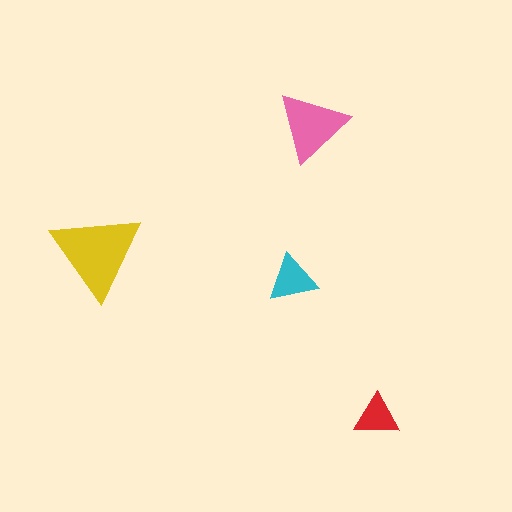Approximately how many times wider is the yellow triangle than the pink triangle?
About 1.5 times wider.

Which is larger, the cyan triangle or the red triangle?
The cyan one.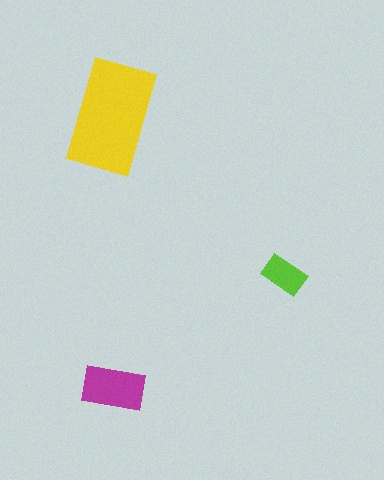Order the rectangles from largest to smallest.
the yellow one, the magenta one, the lime one.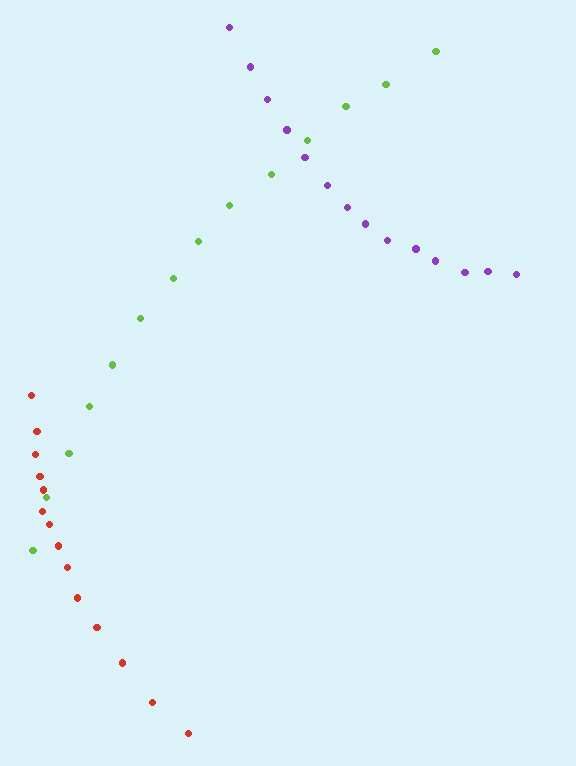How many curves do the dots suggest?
There are 3 distinct paths.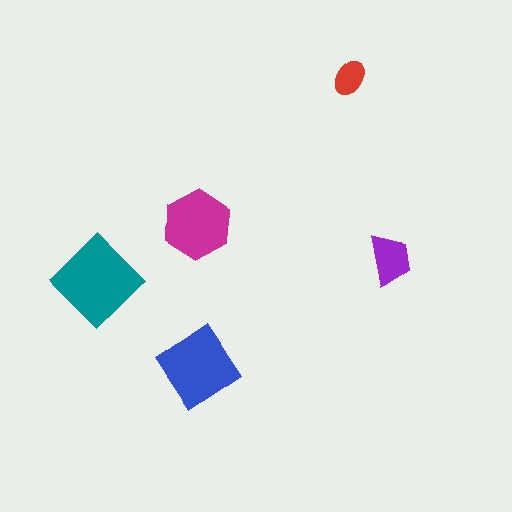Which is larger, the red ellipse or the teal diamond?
The teal diamond.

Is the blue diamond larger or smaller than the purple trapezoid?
Larger.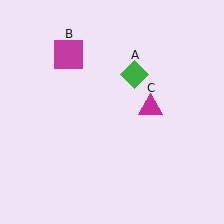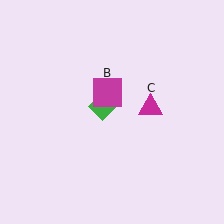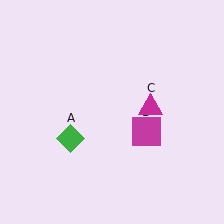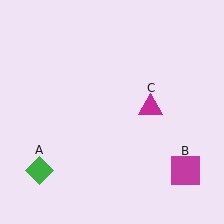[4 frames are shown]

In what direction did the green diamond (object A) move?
The green diamond (object A) moved down and to the left.